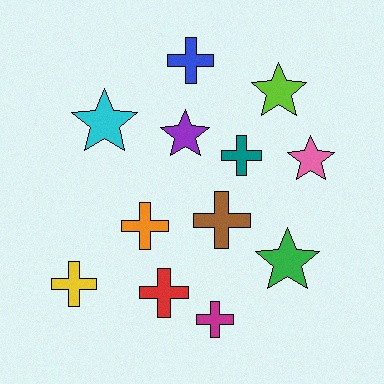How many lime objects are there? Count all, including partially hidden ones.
There is 1 lime object.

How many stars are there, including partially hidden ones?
There are 5 stars.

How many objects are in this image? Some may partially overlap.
There are 12 objects.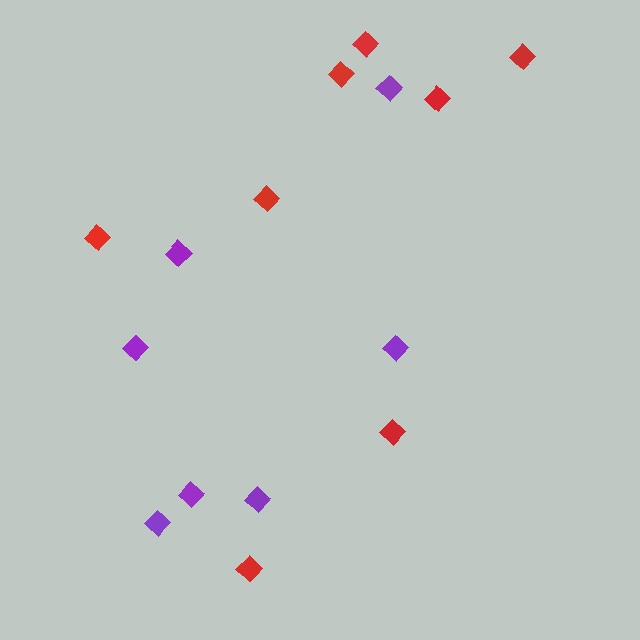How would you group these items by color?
There are 2 groups: one group of red diamonds (8) and one group of purple diamonds (7).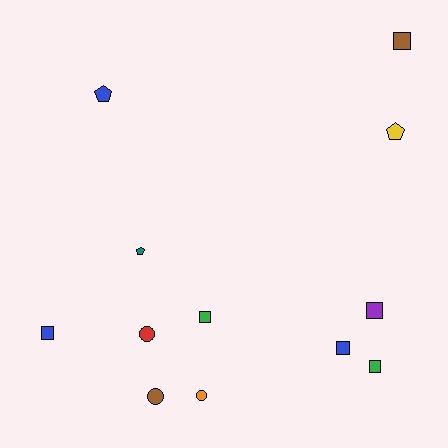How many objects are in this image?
There are 12 objects.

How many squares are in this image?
There are 6 squares.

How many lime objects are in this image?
There are no lime objects.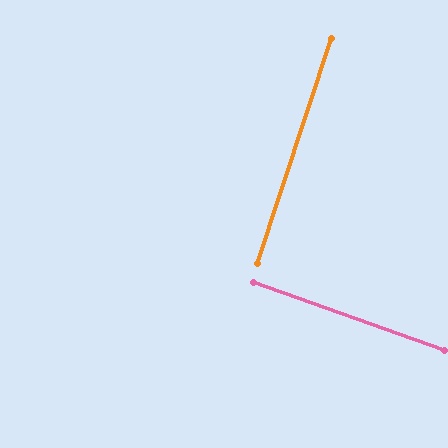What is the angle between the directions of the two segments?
Approximately 89 degrees.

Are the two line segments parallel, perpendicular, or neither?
Perpendicular — they meet at approximately 89°.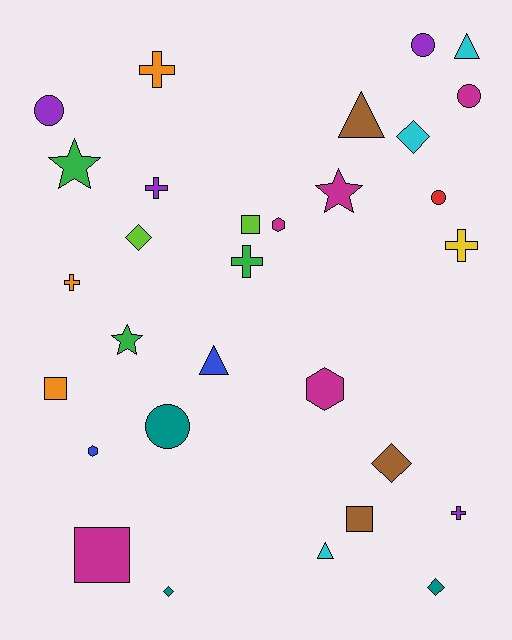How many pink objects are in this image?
There are no pink objects.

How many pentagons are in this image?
There are no pentagons.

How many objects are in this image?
There are 30 objects.